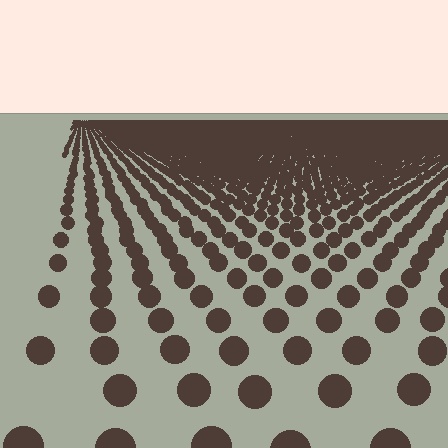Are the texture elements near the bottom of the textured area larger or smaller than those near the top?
Larger. Near the bottom, elements are closer to the viewer and appear at a bigger on-screen size.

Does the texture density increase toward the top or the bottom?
Density increases toward the top.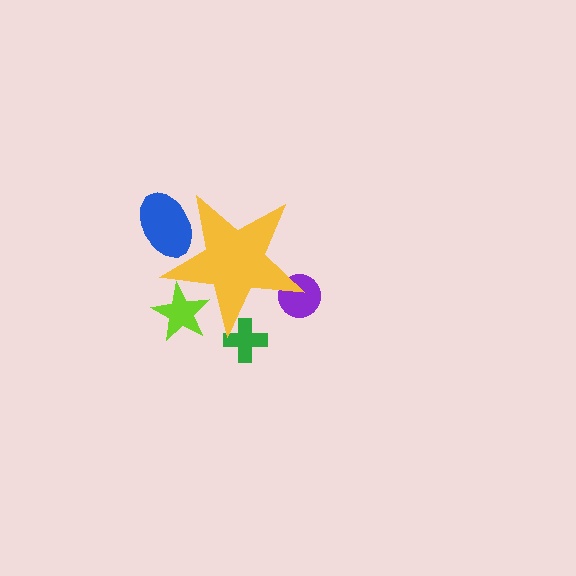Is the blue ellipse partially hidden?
Yes, the blue ellipse is partially hidden behind the yellow star.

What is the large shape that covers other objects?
A yellow star.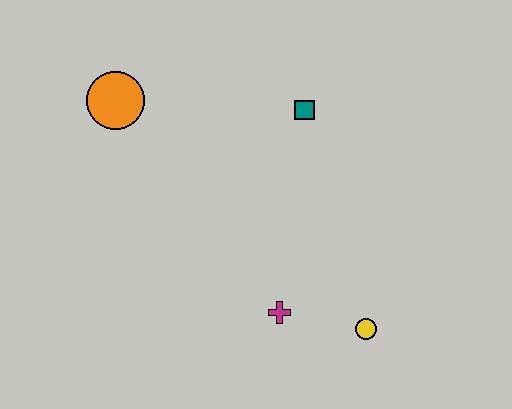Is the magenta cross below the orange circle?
Yes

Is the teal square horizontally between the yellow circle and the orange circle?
Yes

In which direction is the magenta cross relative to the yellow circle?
The magenta cross is to the left of the yellow circle.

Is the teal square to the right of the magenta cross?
Yes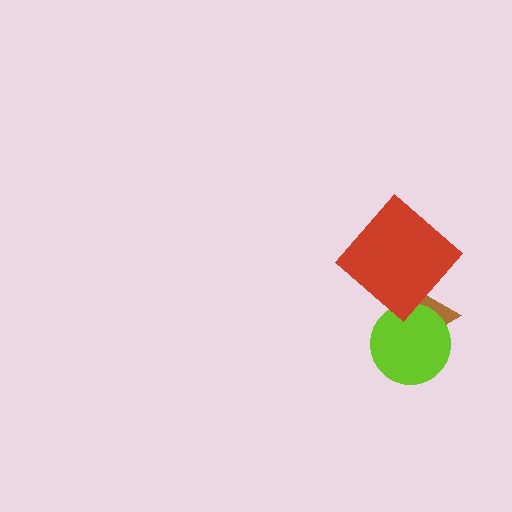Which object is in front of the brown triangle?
The lime circle is in front of the brown triangle.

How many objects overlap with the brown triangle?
1 object overlaps with the brown triangle.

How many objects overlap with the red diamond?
0 objects overlap with the red diamond.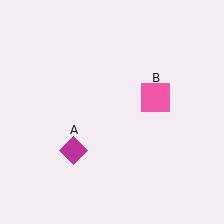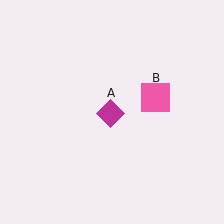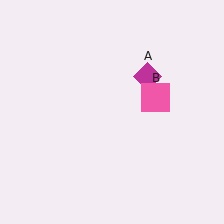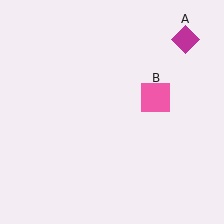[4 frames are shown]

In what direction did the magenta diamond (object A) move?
The magenta diamond (object A) moved up and to the right.